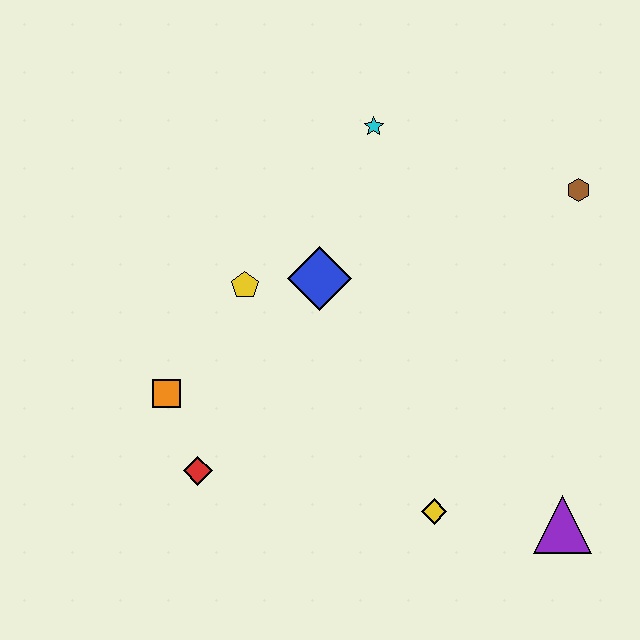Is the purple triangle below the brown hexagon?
Yes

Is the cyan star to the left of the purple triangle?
Yes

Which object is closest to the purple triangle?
The yellow diamond is closest to the purple triangle.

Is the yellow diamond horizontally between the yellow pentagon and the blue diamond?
No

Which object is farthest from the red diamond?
The brown hexagon is farthest from the red diamond.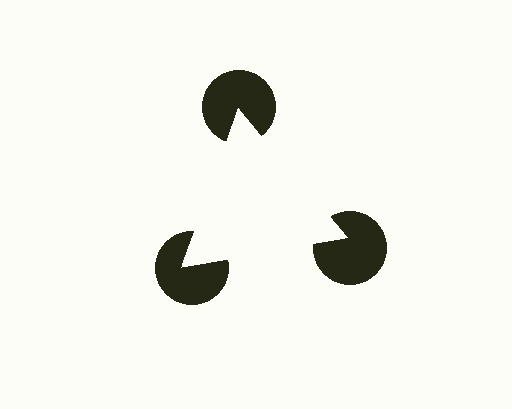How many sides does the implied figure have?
3 sides.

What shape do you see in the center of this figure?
An illusory triangle — its edges are inferred from the aligned wedge cuts in the pac-man discs, not physically drawn.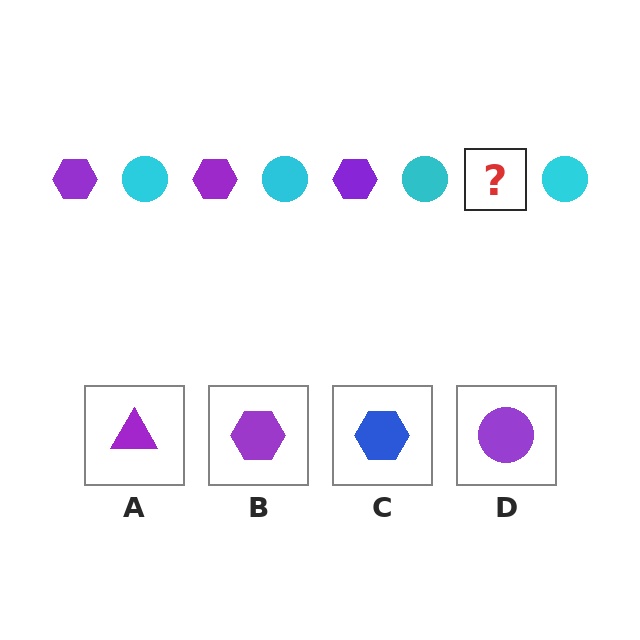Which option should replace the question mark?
Option B.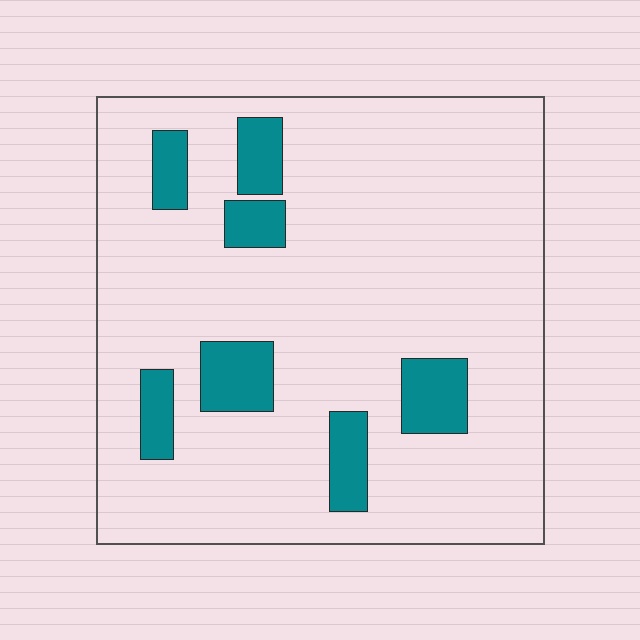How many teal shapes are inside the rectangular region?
7.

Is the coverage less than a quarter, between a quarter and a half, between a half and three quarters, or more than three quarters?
Less than a quarter.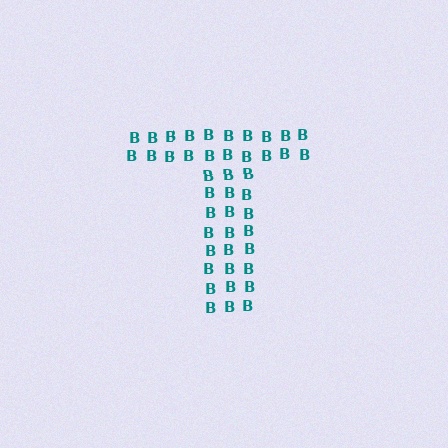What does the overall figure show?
The overall figure shows the letter T.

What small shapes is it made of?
It is made of small letter B's.